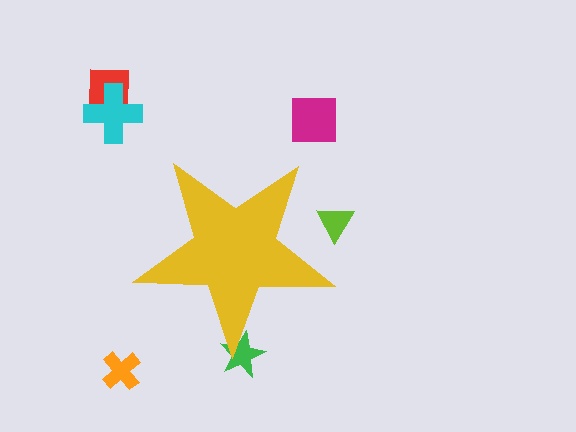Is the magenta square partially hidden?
No, the magenta square is fully visible.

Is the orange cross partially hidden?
No, the orange cross is fully visible.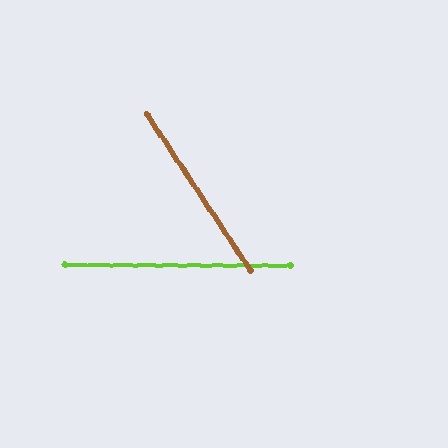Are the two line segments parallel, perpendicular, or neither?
Neither parallel nor perpendicular — they differ by about 56°.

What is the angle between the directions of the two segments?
Approximately 56 degrees.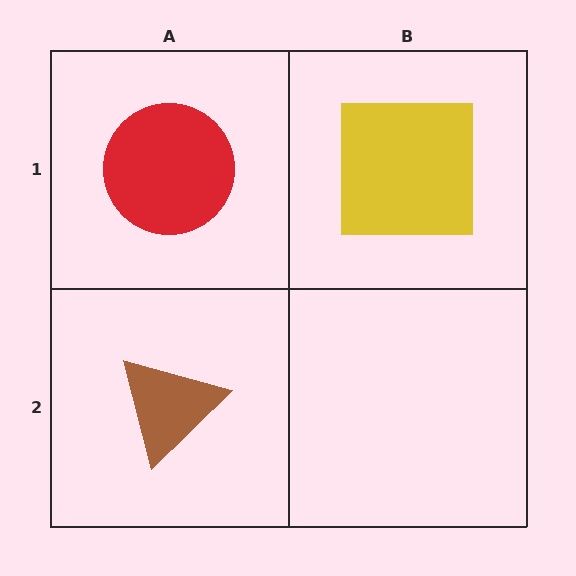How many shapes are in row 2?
1 shape.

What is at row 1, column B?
A yellow square.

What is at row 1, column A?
A red circle.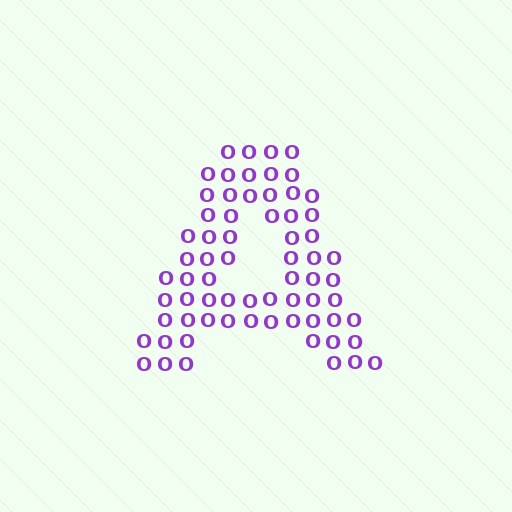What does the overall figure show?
The overall figure shows the letter A.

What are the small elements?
The small elements are letter O's.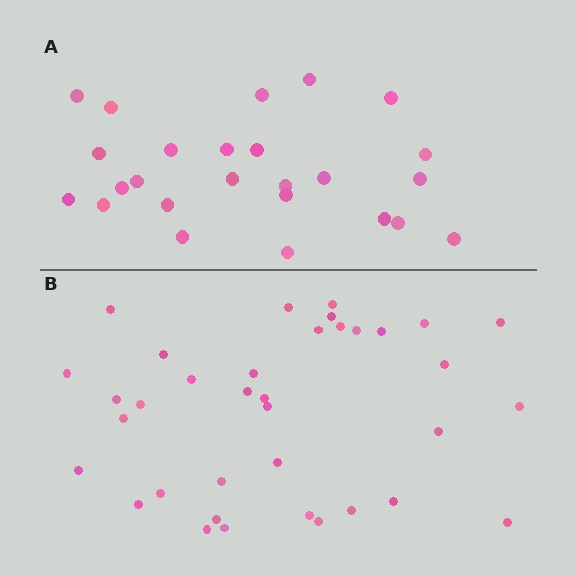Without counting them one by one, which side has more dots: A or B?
Region B (the bottom region) has more dots.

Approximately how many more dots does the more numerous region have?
Region B has roughly 12 or so more dots than region A.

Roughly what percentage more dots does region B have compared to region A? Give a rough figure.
About 45% more.